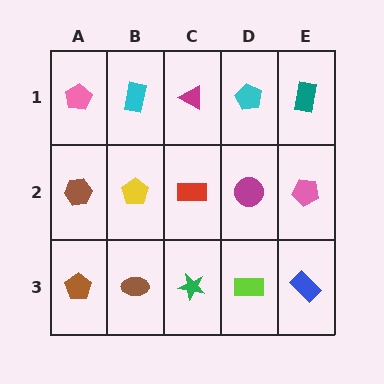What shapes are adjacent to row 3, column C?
A red rectangle (row 2, column C), a brown ellipse (row 3, column B), a lime rectangle (row 3, column D).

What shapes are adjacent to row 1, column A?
A brown hexagon (row 2, column A), a cyan rectangle (row 1, column B).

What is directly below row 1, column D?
A magenta circle.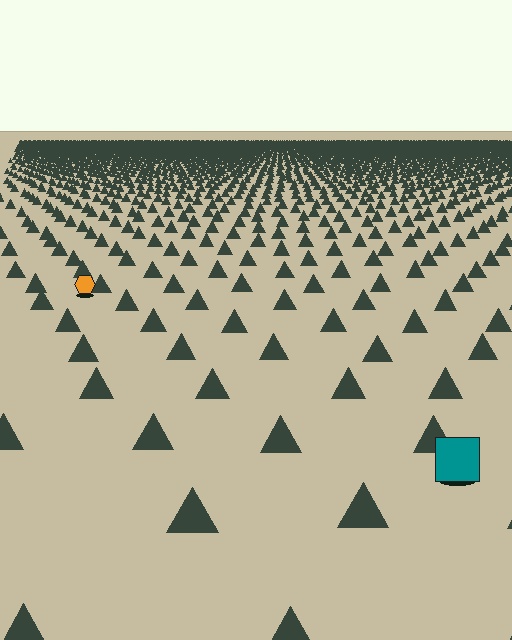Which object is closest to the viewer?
The teal square is closest. The texture marks near it are larger and more spread out.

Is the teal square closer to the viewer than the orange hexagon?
Yes. The teal square is closer — you can tell from the texture gradient: the ground texture is coarser near it.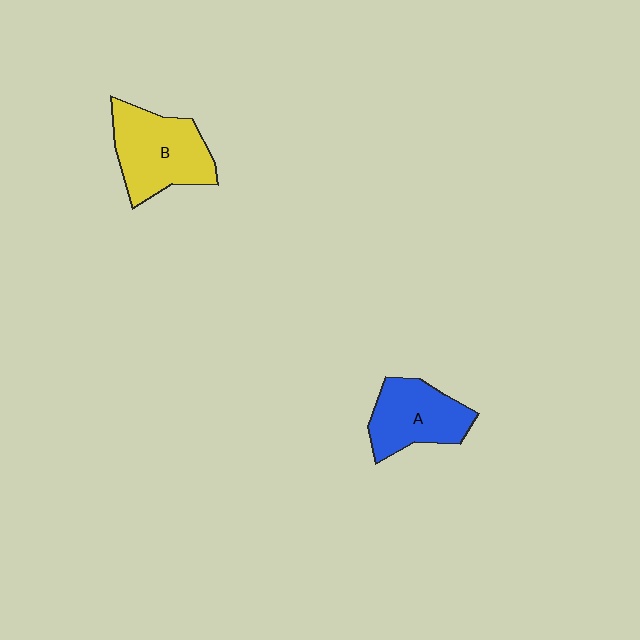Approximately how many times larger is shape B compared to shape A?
Approximately 1.2 times.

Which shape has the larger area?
Shape B (yellow).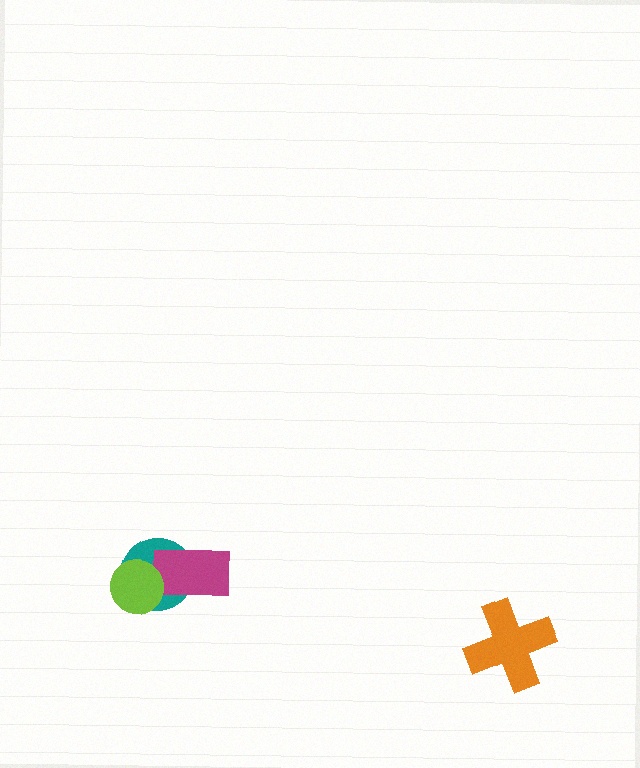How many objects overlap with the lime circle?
2 objects overlap with the lime circle.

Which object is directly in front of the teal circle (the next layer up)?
The magenta rectangle is directly in front of the teal circle.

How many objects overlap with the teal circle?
2 objects overlap with the teal circle.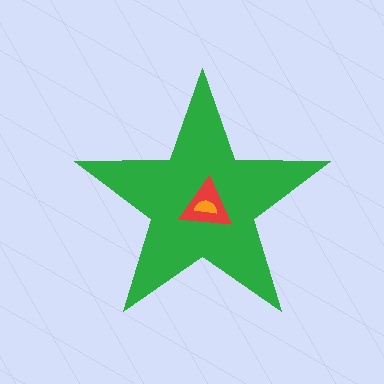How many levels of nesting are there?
3.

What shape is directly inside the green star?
The red triangle.